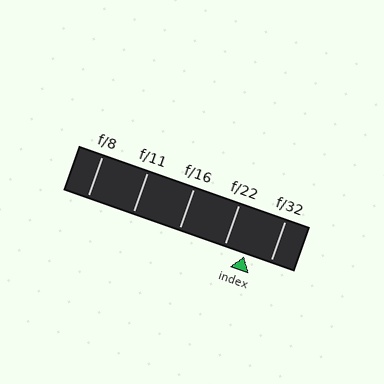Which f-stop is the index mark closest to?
The index mark is closest to f/22.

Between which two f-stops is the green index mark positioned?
The index mark is between f/22 and f/32.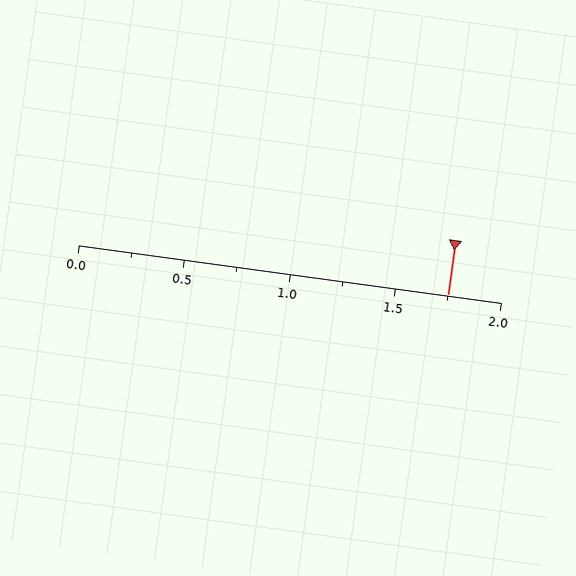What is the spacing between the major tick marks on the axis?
The major ticks are spaced 0.5 apart.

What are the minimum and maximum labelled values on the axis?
The axis runs from 0.0 to 2.0.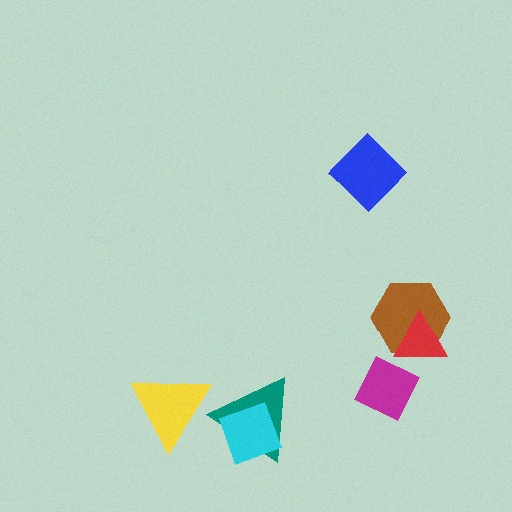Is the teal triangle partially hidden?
Yes, it is partially covered by another shape.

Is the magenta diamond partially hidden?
Yes, it is partially covered by another shape.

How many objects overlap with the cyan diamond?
1 object overlaps with the cyan diamond.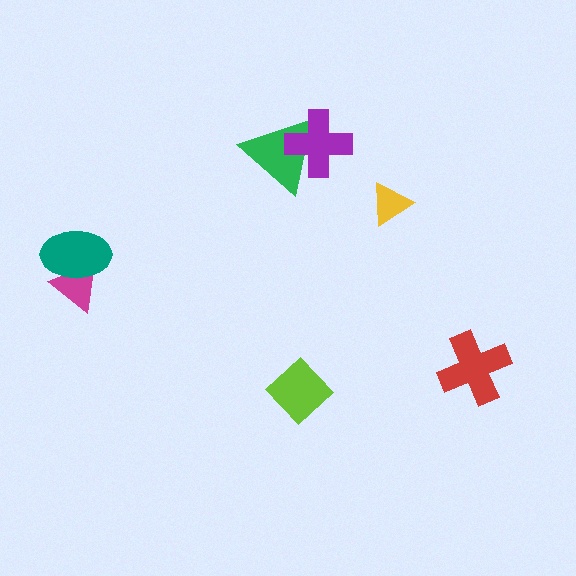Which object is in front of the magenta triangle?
The teal ellipse is in front of the magenta triangle.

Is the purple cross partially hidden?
No, no other shape covers it.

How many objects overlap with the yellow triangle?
0 objects overlap with the yellow triangle.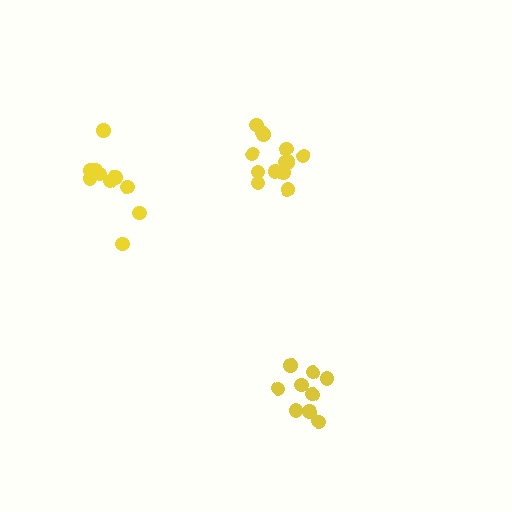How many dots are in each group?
Group 1: 15 dots, Group 2: 9 dots, Group 3: 11 dots (35 total).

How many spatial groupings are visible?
There are 3 spatial groupings.